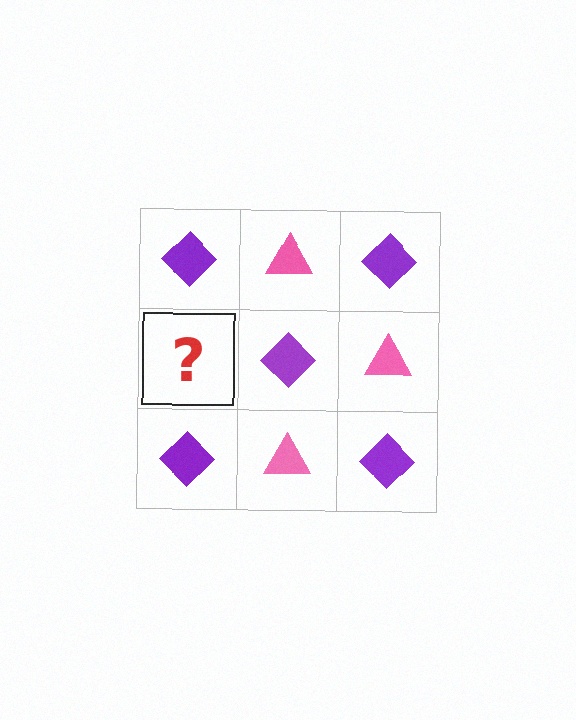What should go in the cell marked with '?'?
The missing cell should contain a pink triangle.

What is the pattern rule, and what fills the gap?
The rule is that it alternates purple diamond and pink triangle in a checkerboard pattern. The gap should be filled with a pink triangle.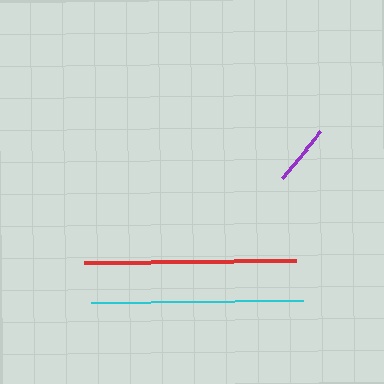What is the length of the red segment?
The red segment is approximately 212 pixels long.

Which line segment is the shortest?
The purple line is the shortest at approximately 61 pixels.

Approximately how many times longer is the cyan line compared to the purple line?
The cyan line is approximately 3.5 times the length of the purple line.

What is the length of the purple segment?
The purple segment is approximately 61 pixels long.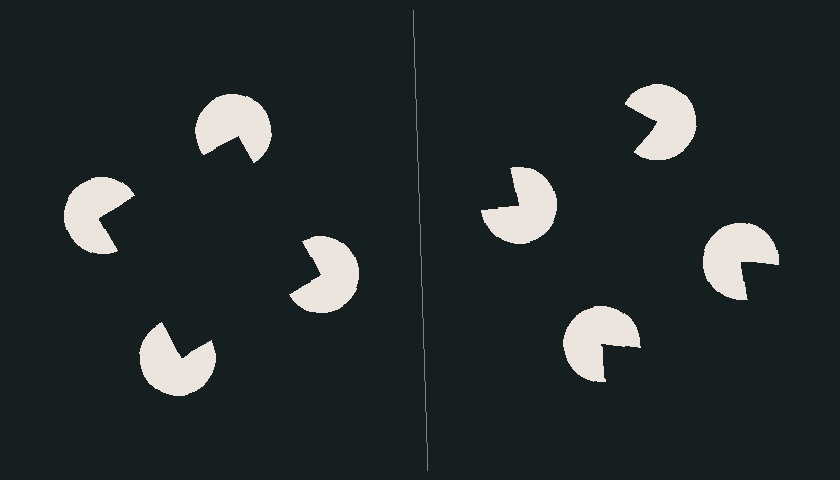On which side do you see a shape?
An illusory square appears on the left side. On the right side the wedge cuts are rotated, so no coherent shape forms.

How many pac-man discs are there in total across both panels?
8 — 4 on each side.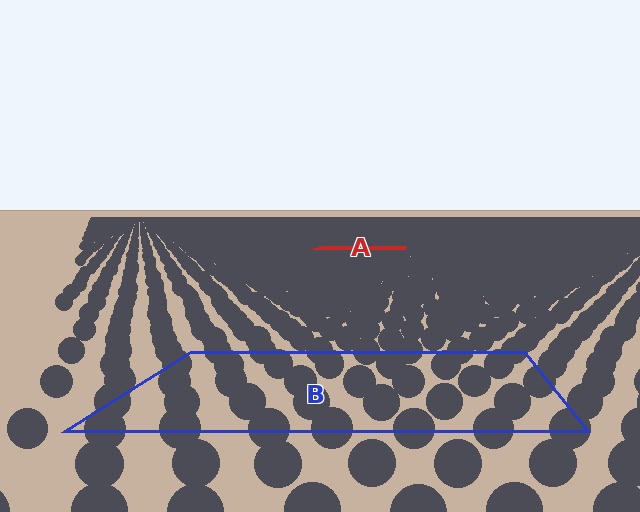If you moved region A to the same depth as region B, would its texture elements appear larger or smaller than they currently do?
They would appear larger. At a closer depth, the same texture elements are projected at a bigger on-screen size.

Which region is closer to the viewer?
Region B is closer. The texture elements there are larger and more spread out.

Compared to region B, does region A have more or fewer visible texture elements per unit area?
Region A has more texture elements per unit area — they are packed more densely because it is farther away.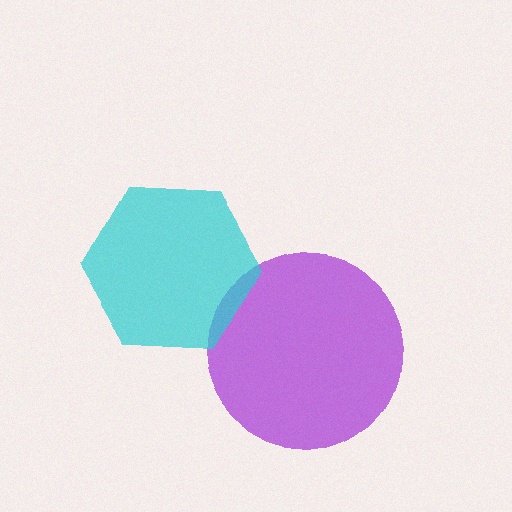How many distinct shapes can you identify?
There are 2 distinct shapes: a purple circle, a cyan hexagon.